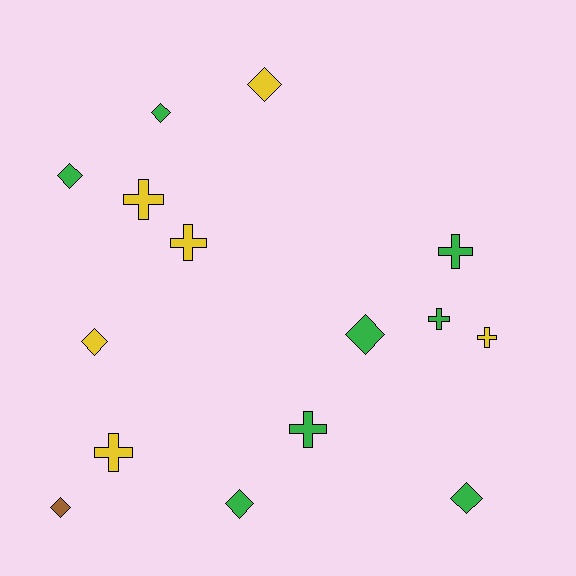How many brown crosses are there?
There are no brown crosses.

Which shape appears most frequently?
Diamond, with 8 objects.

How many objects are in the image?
There are 15 objects.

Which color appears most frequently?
Green, with 8 objects.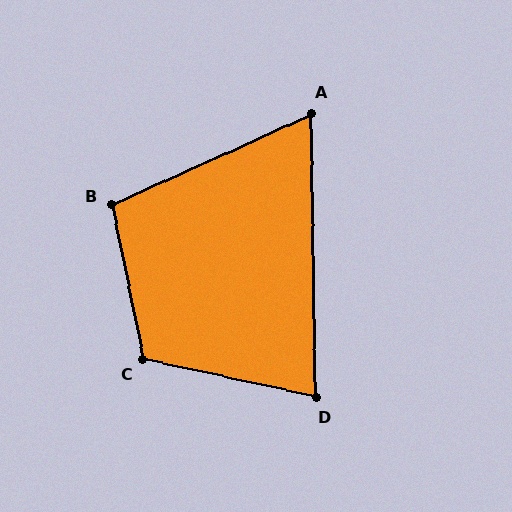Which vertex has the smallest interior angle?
A, at approximately 66 degrees.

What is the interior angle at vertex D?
Approximately 77 degrees (acute).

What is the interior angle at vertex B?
Approximately 103 degrees (obtuse).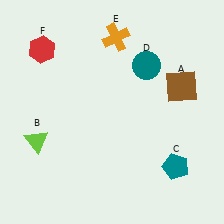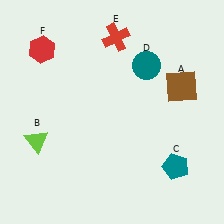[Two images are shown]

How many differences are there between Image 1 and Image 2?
There is 1 difference between the two images.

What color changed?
The cross (E) changed from orange in Image 1 to red in Image 2.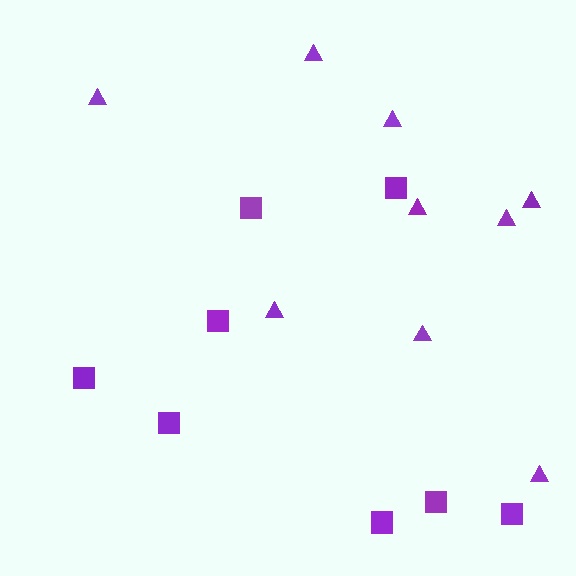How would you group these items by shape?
There are 2 groups: one group of squares (8) and one group of triangles (9).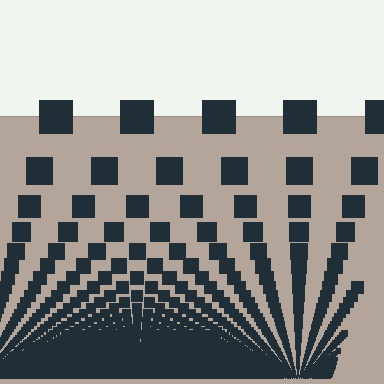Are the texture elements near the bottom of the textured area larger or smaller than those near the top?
Smaller. The gradient is inverted — elements near the bottom are smaller and denser.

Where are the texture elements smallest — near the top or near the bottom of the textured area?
Near the bottom.